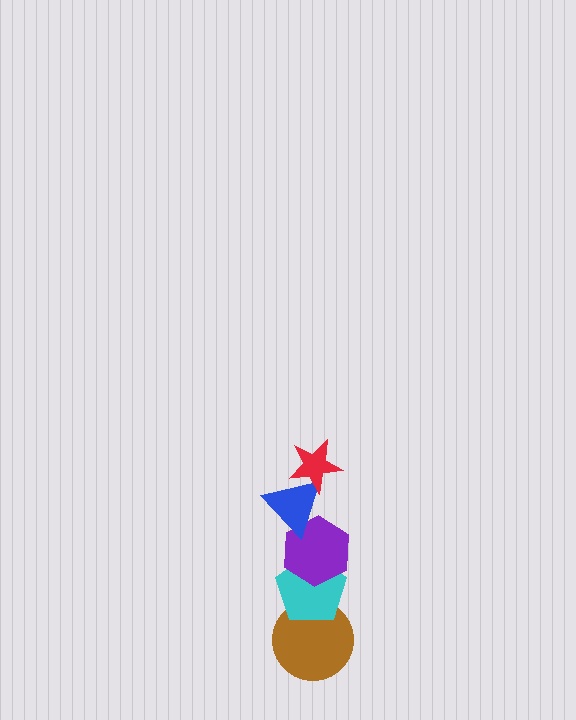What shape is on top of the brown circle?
The cyan pentagon is on top of the brown circle.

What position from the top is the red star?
The red star is 1st from the top.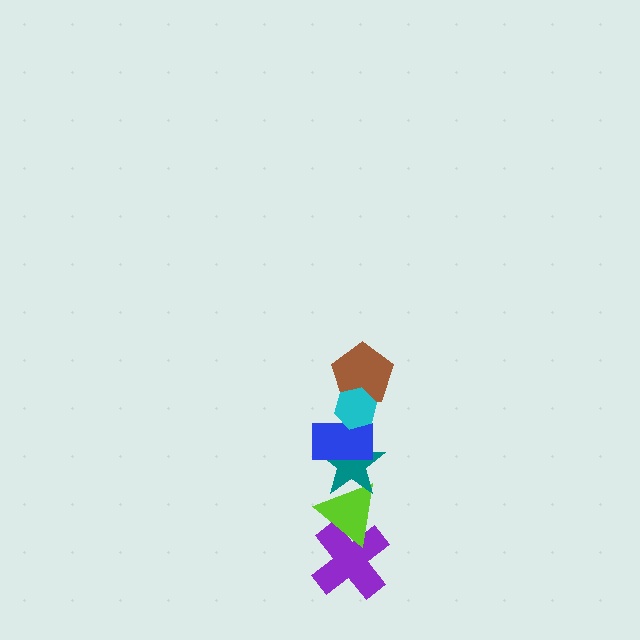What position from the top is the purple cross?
The purple cross is 6th from the top.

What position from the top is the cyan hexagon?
The cyan hexagon is 1st from the top.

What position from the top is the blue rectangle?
The blue rectangle is 3rd from the top.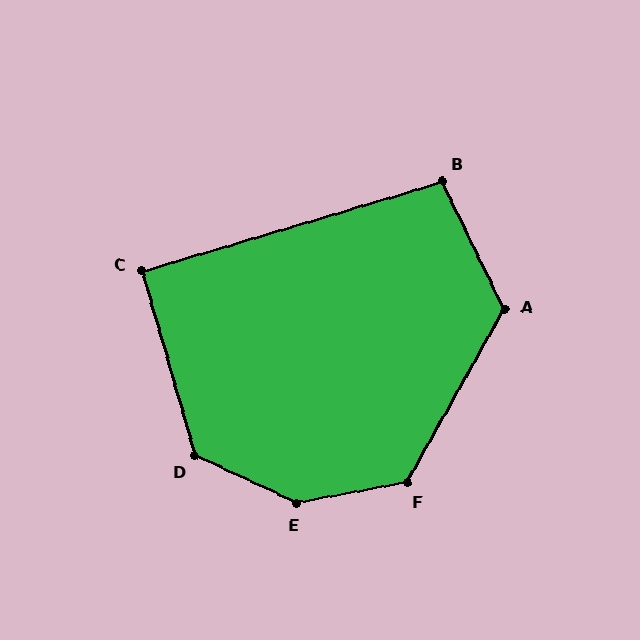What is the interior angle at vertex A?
Approximately 125 degrees (obtuse).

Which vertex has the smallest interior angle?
C, at approximately 91 degrees.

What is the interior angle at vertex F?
Approximately 130 degrees (obtuse).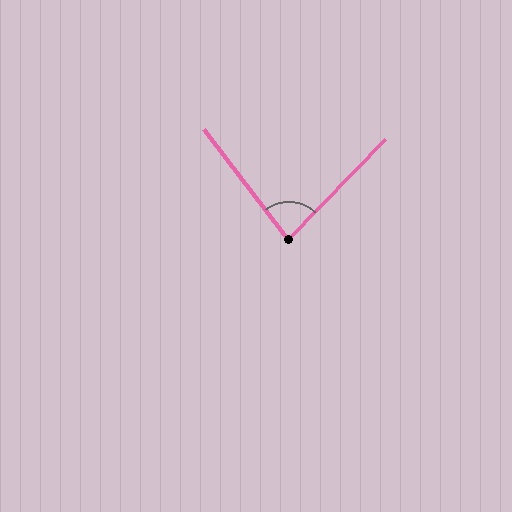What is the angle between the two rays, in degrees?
Approximately 81 degrees.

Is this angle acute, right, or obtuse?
It is acute.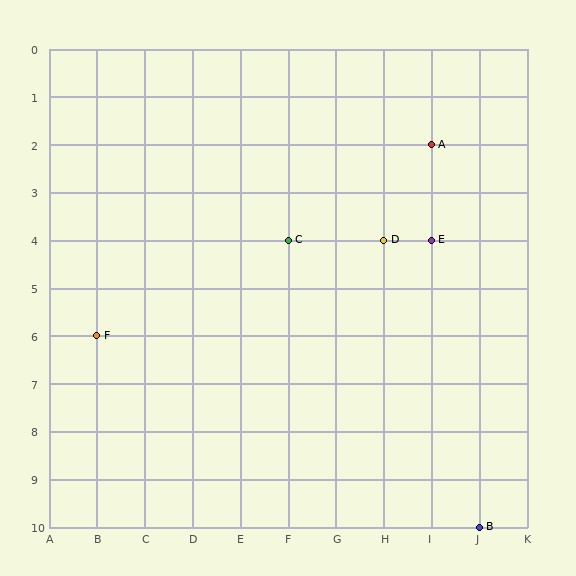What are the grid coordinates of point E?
Point E is at grid coordinates (I, 4).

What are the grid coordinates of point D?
Point D is at grid coordinates (H, 4).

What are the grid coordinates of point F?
Point F is at grid coordinates (B, 6).